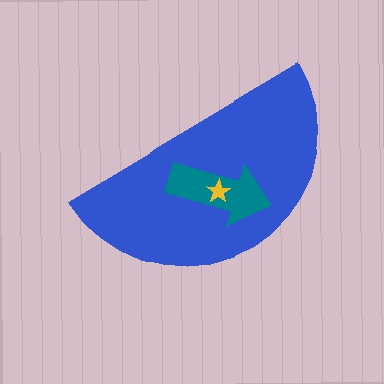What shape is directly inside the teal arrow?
The yellow star.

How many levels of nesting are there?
3.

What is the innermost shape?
The yellow star.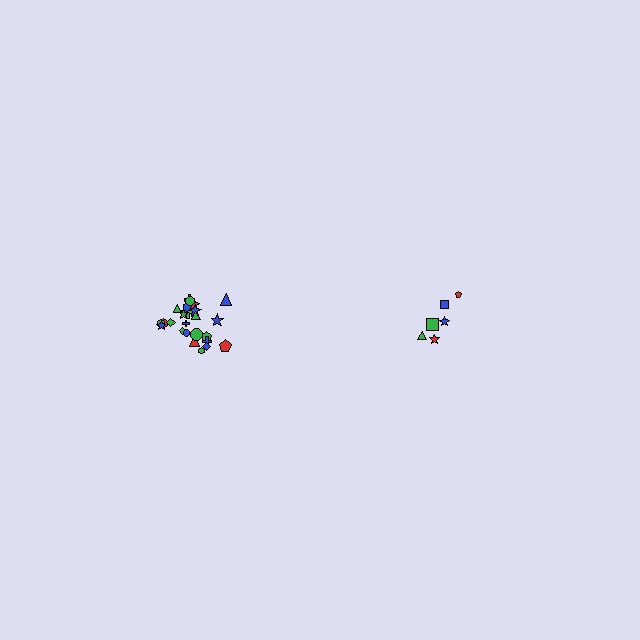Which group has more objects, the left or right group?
The left group.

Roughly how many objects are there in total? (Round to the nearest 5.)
Roughly 30 objects in total.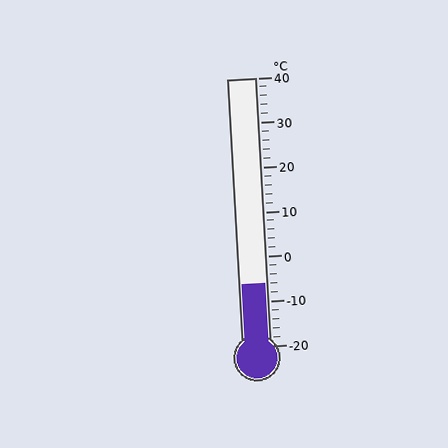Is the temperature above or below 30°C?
The temperature is below 30°C.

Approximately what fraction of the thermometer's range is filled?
The thermometer is filled to approximately 25% of its range.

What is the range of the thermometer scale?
The thermometer scale ranges from -20°C to 40°C.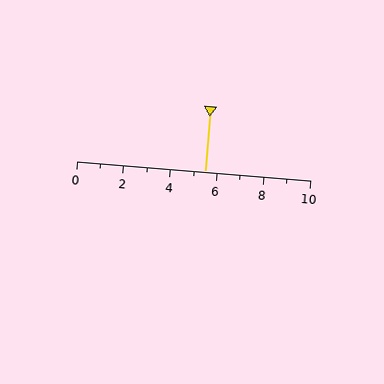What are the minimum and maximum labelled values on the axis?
The axis runs from 0 to 10.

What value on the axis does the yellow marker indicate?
The marker indicates approximately 5.5.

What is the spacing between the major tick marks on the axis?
The major ticks are spaced 2 apart.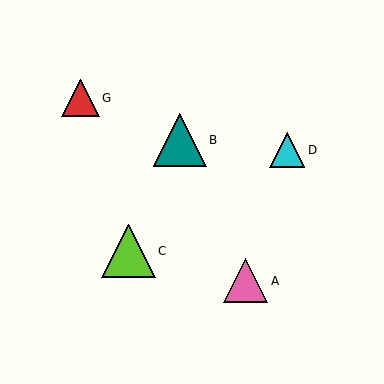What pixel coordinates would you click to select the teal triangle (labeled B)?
Click at (180, 140) to select the teal triangle B.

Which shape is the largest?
The lime triangle (labeled C) is the largest.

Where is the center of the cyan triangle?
The center of the cyan triangle is at (287, 150).